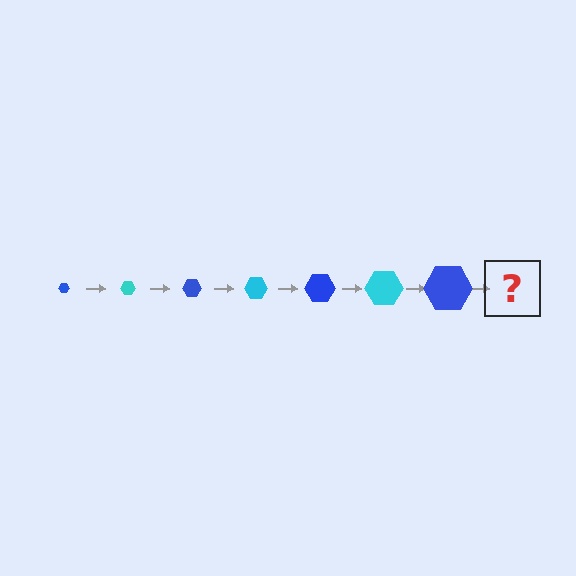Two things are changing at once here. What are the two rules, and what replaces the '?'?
The two rules are that the hexagon grows larger each step and the color cycles through blue and cyan. The '?' should be a cyan hexagon, larger than the previous one.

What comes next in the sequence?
The next element should be a cyan hexagon, larger than the previous one.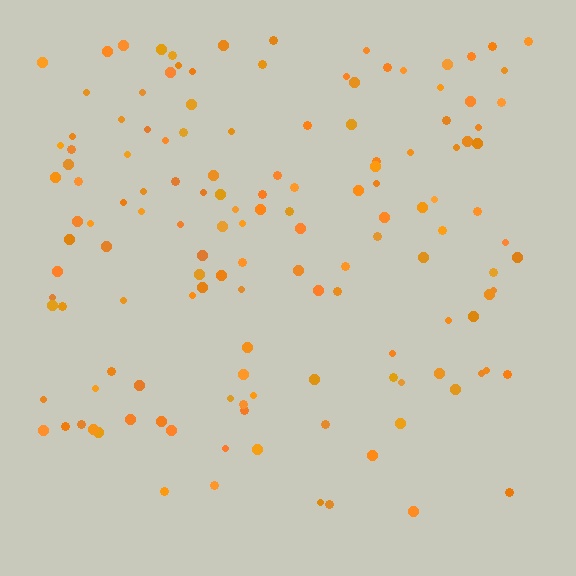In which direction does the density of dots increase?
From bottom to top, with the top side densest.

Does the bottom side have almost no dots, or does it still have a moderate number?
Still a moderate number, just noticeably fewer than the top.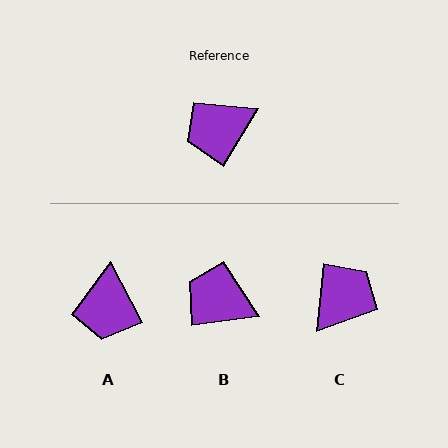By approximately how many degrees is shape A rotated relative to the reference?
Approximately 59 degrees counter-clockwise.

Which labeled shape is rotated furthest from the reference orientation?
C, about 155 degrees away.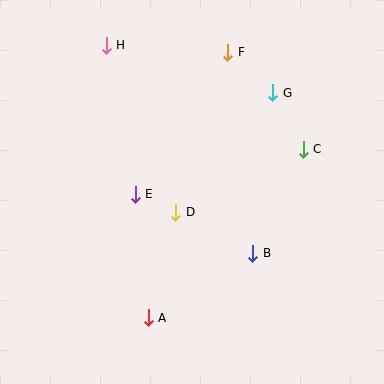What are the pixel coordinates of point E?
Point E is at (135, 194).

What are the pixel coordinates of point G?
Point G is at (273, 93).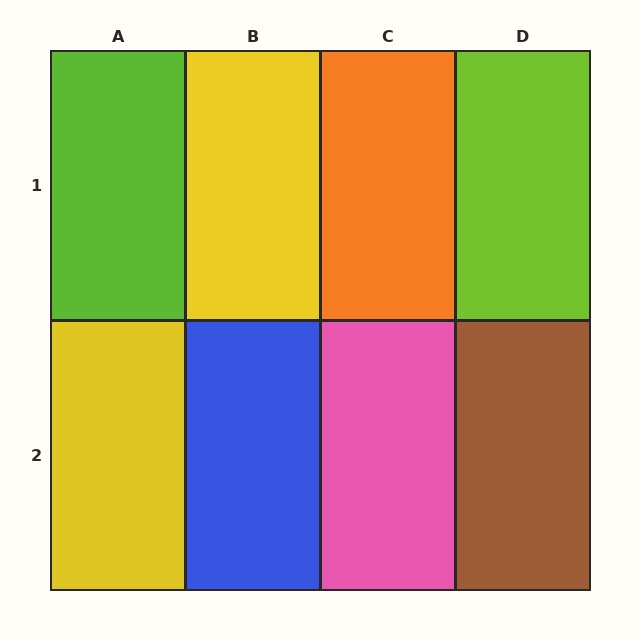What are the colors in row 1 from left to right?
Lime, yellow, orange, lime.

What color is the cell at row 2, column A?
Yellow.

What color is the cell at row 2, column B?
Blue.